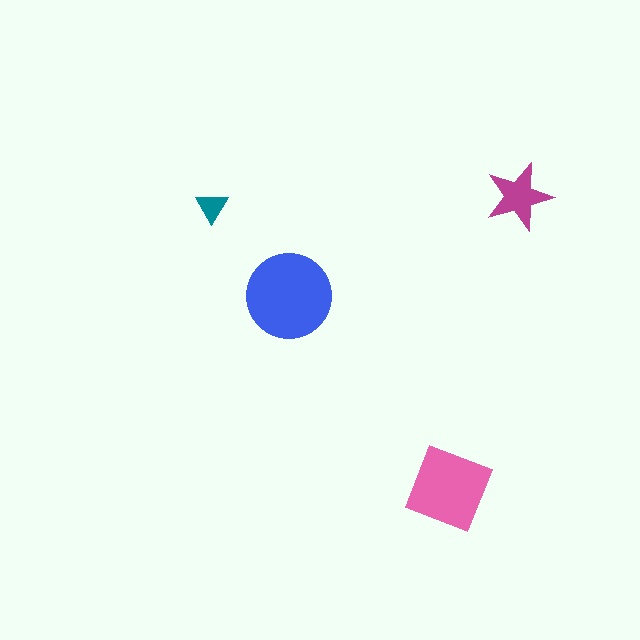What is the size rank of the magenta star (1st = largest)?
3rd.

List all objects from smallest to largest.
The teal triangle, the magenta star, the pink diamond, the blue circle.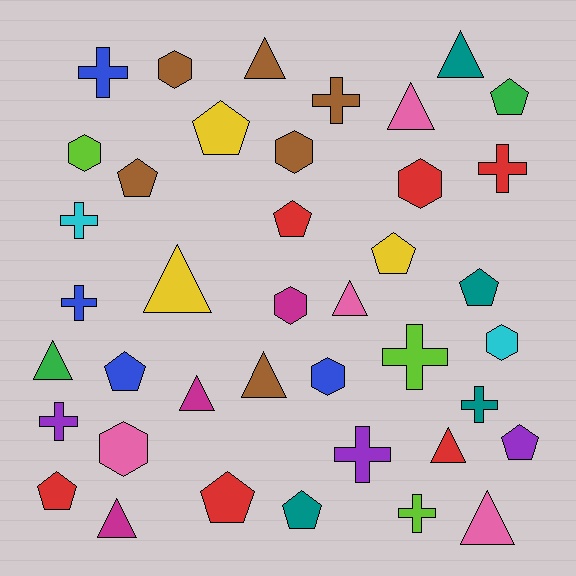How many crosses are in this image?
There are 10 crosses.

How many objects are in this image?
There are 40 objects.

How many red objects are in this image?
There are 6 red objects.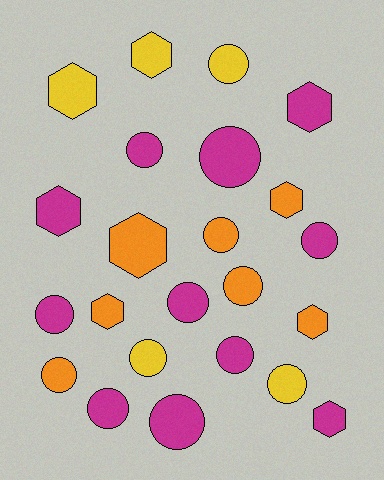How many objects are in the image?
There are 23 objects.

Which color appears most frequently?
Magenta, with 11 objects.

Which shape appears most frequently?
Circle, with 14 objects.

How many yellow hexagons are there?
There are 2 yellow hexagons.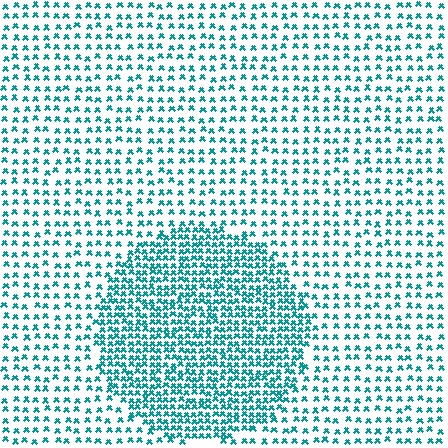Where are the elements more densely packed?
The elements are more densely packed inside the circle boundary.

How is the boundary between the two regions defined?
The boundary is defined by a change in element density (approximately 2.1x ratio). All elements are the same color, size, and shape.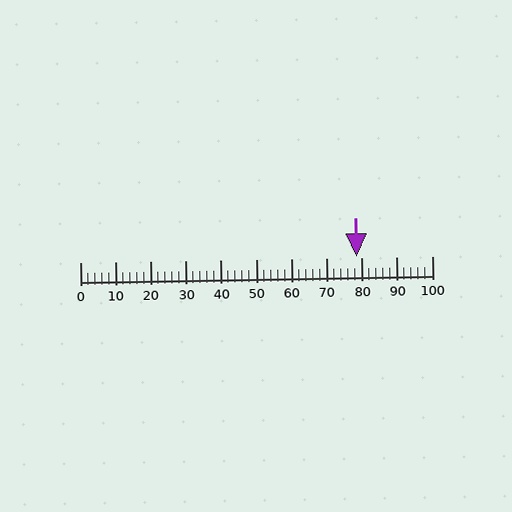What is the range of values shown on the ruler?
The ruler shows values from 0 to 100.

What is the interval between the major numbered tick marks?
The major tick marks are spaced 10 units apart.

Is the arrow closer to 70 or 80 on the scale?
The arrow is closer to 80.